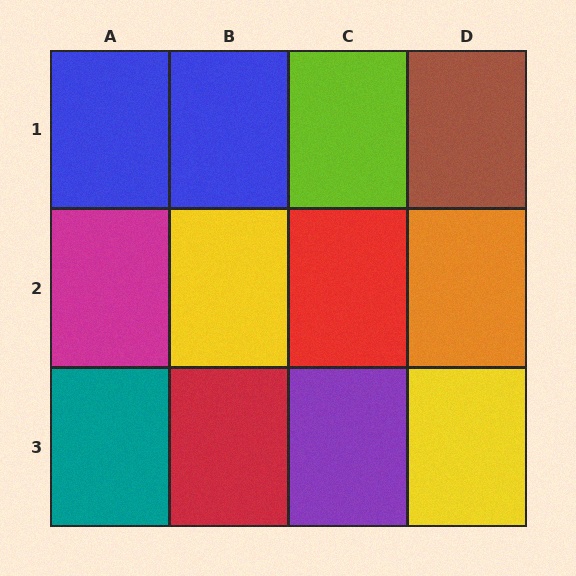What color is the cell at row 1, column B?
Blue.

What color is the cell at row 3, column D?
Yellow.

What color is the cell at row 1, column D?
Brown.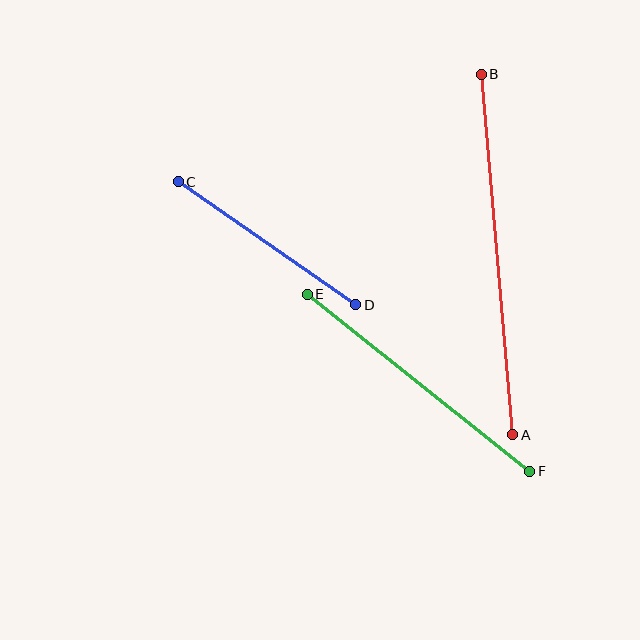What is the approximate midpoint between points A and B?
The midpoint is at approximately (497, 255) pixels.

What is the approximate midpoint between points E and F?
The midpoint is at approximately (419, 383) pixels.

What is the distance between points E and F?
The distance is approximately 284 pixels.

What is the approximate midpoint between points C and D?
The midpoint is at approximately (267, 243) pixels.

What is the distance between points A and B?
The distance is approximately 362 pixels.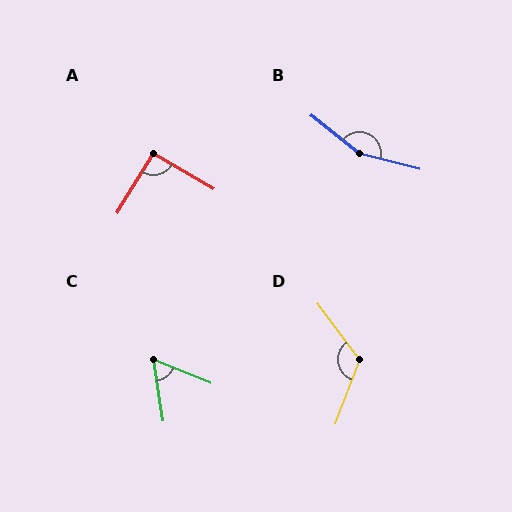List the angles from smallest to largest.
C (60°), A (91°), D (123°), B (156°).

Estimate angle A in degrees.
Approximately 91 degrees.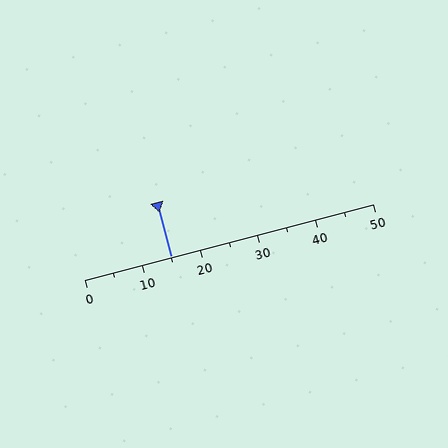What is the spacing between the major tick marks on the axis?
The major ticks are spaced 10 apart.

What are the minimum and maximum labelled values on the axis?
The axis runs from 0 to 50.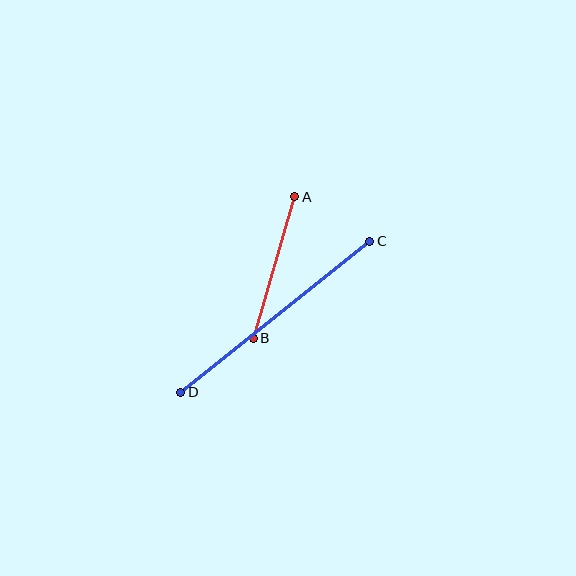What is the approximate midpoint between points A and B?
The midpoint is at approximately (274, 268) pixels.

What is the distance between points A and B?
The distance is approximately 148 pixels.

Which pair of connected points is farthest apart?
Points C and D are farthest apart.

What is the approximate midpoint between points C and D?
The midpoint is at approximately (275, 317) pixels.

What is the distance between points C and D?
The distance is approximately 242 pixels.